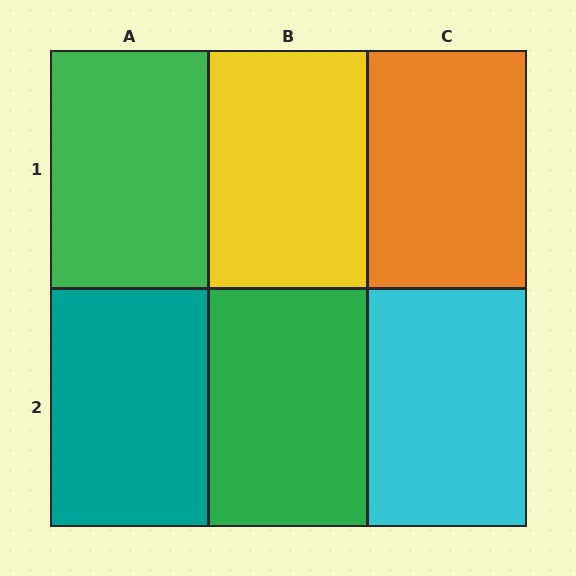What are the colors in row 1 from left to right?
Green, yellow, orange.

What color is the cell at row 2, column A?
Teal.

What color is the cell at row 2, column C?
Cyan.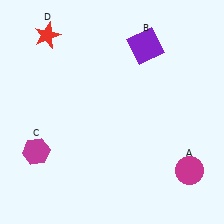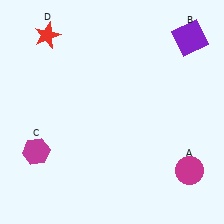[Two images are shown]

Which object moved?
The purple square (B) moved right.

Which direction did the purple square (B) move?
The purple square (B) moved right.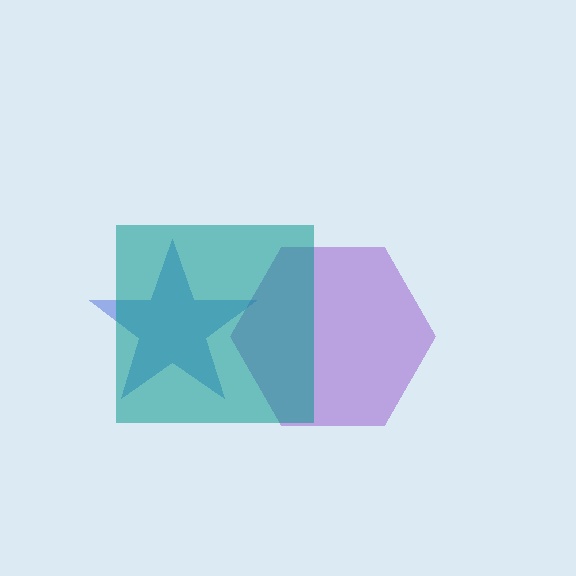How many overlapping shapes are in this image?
There are 3 overlapping shapes in the image.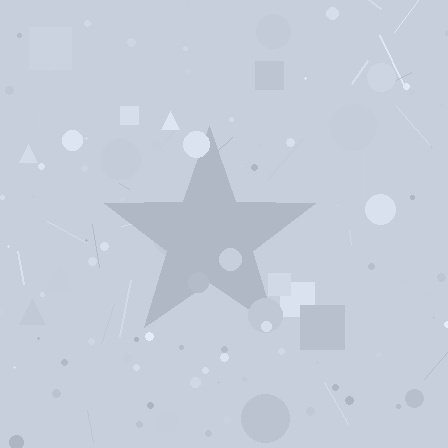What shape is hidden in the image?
A star is hidden in the image.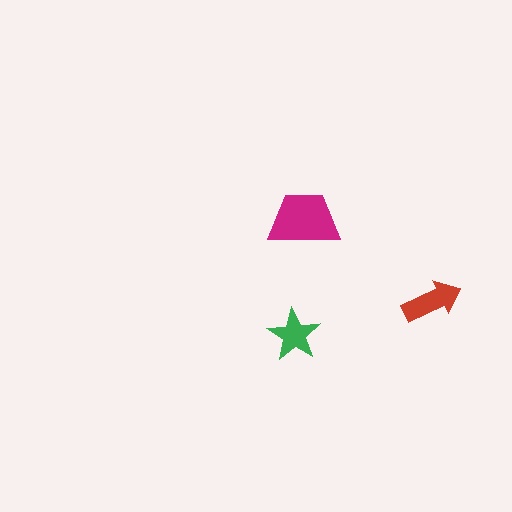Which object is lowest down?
The green star is bottommost.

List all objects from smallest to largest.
The green star, the red arrow, the magenta trapezoid.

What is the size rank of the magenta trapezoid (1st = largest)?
1st.